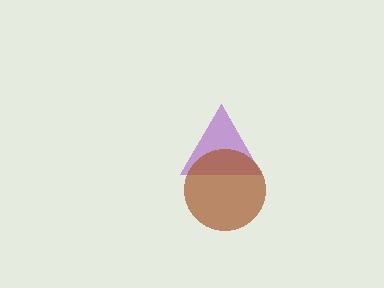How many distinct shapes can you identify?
There are 2 distinct shapes: a purple triangle, a brown circle.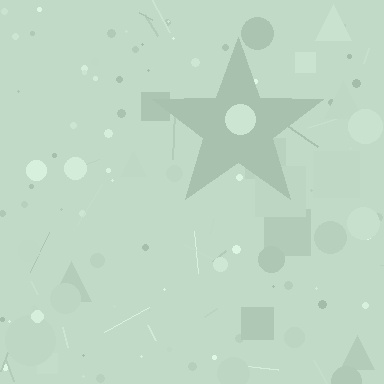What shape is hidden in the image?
A star is hidden in the image.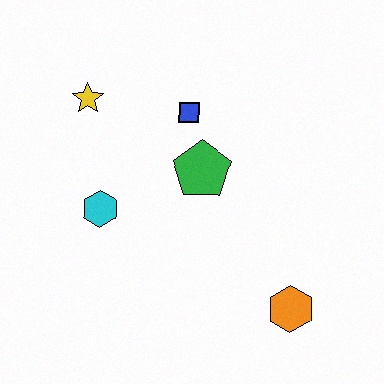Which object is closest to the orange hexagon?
The green pentagon is closest to the orange hexagon.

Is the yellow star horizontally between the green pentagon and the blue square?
No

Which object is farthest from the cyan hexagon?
The orange hexagon is farthest from the cyan hexagon.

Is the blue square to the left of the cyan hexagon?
No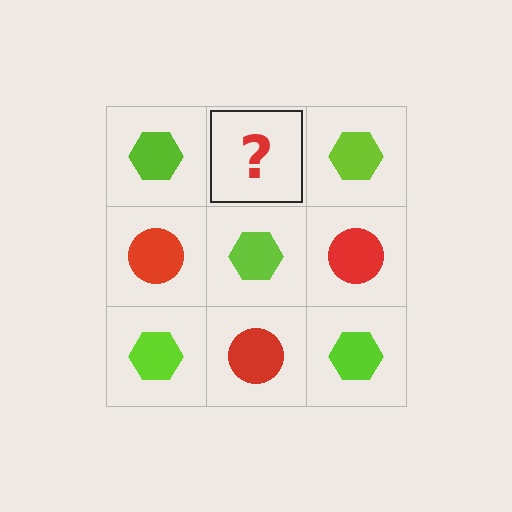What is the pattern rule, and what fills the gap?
The rule is that it alternates lime hexagon and red circle in a checkerboard pattern. The gap should be filled with a red circle.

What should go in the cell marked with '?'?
The missing cell should contain a red circle.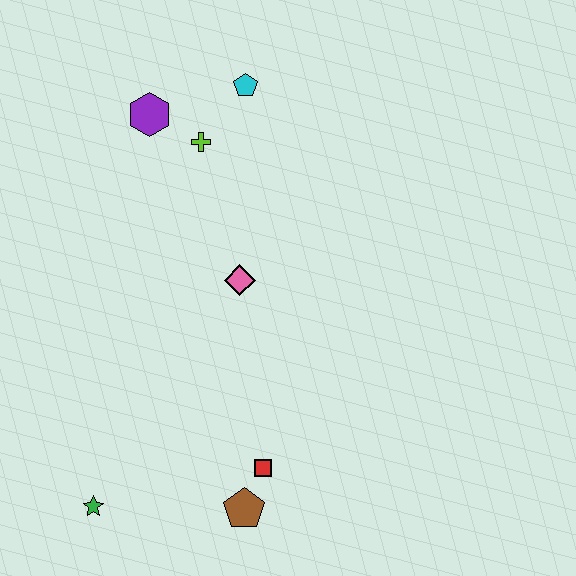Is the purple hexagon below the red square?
No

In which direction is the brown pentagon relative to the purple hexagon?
The brown pentagon is below the purple hexagon.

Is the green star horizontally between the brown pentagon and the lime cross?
No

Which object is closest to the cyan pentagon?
The lime cross is closest to the cyan pentagon.